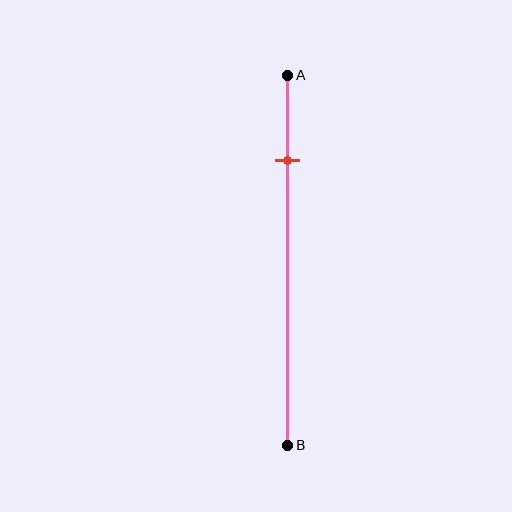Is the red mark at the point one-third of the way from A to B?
No, the mark is at about 25% from A, not at the 33% one-third point.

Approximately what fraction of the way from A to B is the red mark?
The red mark is approximately 25% of the way from A to B.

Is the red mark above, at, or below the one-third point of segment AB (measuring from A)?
The red mark is above the one-third point of segment AB.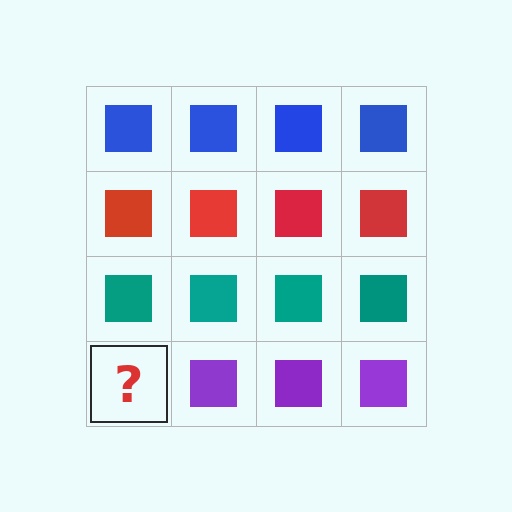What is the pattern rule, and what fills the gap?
The rule is that each row has a consistent color. The gap should be filled with a purple square.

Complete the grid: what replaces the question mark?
The question mark should be replaced with a purple square.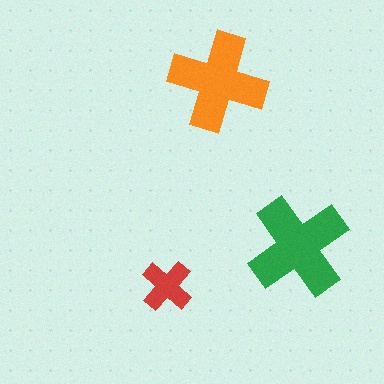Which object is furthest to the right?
The green cross is rightmost.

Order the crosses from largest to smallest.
the green one, the orange one, the red one.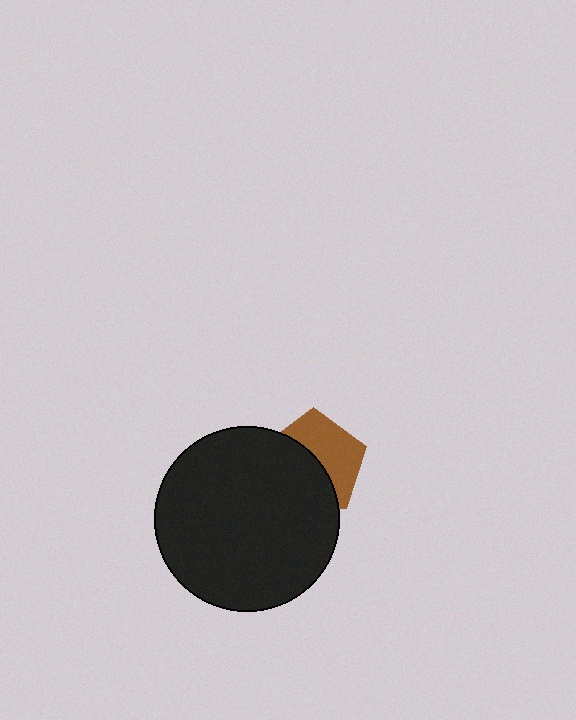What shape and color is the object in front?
The object in front is a black circle.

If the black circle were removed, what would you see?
You would see the complete brown pentagon.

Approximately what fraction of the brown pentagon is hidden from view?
Roughly 52% of the brown pentagon is hidden behind the black circle.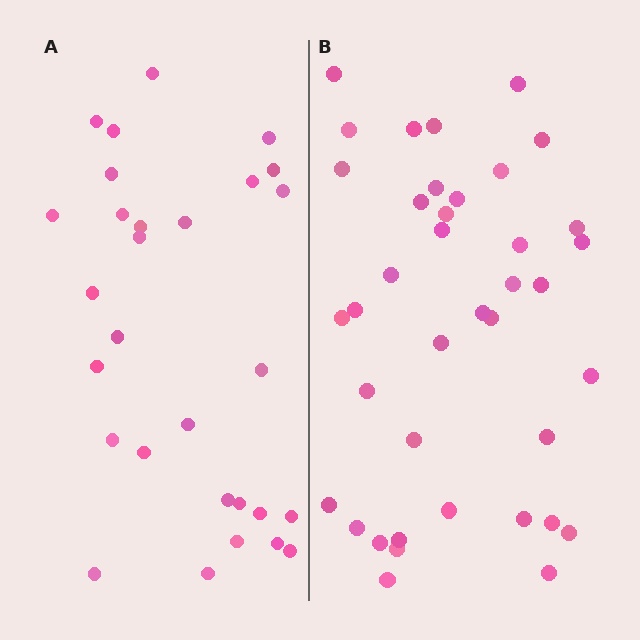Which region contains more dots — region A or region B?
Region B (the right region) has more dots.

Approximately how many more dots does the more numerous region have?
Region B has roughly 10 or so more dots than region A.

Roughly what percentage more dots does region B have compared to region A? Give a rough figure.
About 35% more.